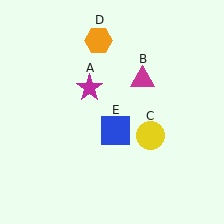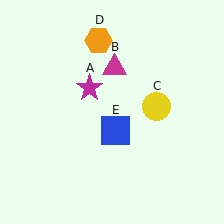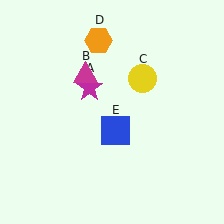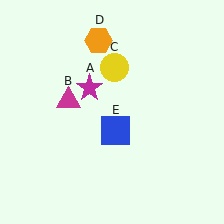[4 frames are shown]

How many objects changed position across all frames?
2 objects changed position: magenta triangle (object B), yellow circle (object C).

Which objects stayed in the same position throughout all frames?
Magenta star (object A) and orange hexagon (object D) and blue square (object E) remained stationary.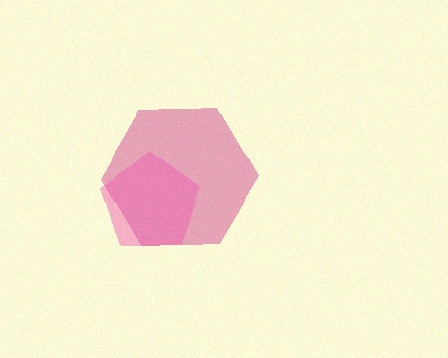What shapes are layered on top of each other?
The layered shapes are: a magenta hexagon, a pink pentagon.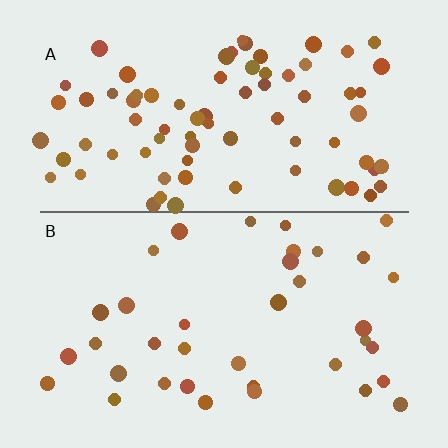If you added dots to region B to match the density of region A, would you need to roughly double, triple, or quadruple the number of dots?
Approximately double.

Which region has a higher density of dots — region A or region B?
A (the top).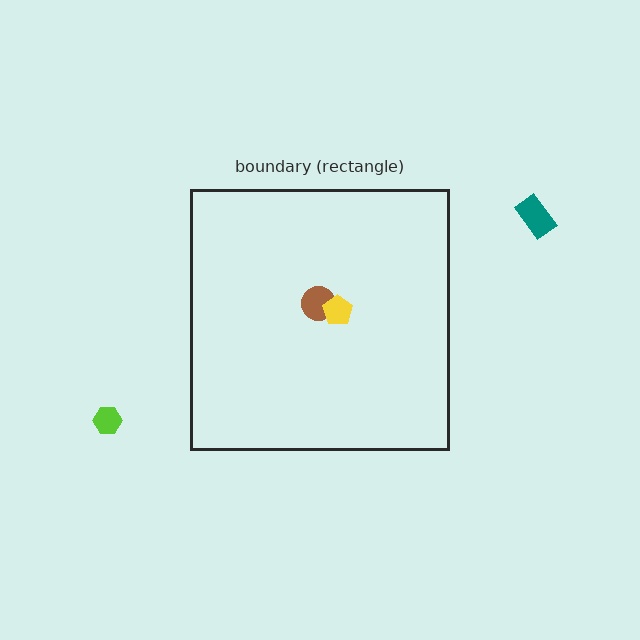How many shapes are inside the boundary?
2 inside, 2 outside.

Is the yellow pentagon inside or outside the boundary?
Inside.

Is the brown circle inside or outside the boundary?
Inside.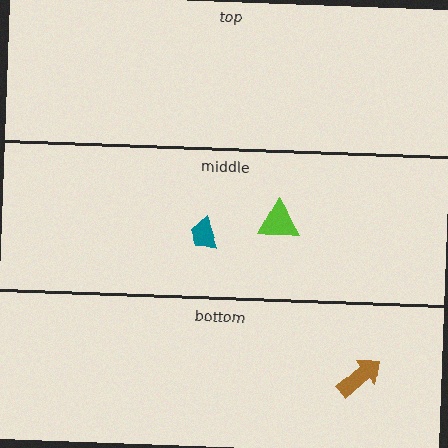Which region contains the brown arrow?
The bottom region.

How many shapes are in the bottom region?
1.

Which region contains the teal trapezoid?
The middle region.